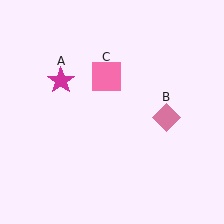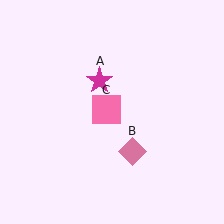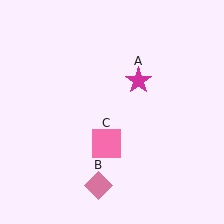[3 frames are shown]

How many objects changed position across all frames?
3 objects changed position: magenta star (object A), pink diamond (object B), pink square (object C).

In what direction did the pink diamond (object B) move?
The pink diamond (object B) moved down and to the left.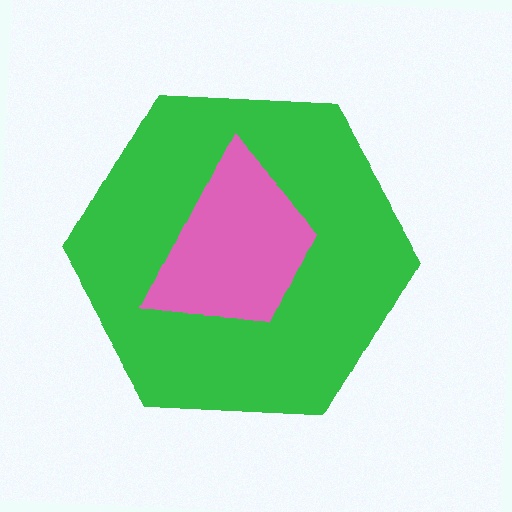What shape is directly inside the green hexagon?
The pink trapezoid.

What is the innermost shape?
The pink trapezoid.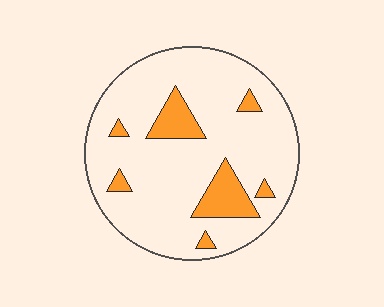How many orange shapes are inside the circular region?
7.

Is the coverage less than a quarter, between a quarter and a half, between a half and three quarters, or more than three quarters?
Less than a quarter.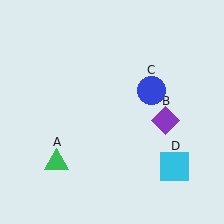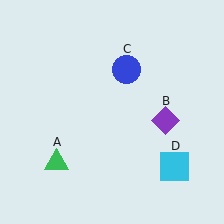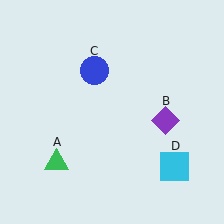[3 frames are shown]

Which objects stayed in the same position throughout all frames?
Green triangle (object A) and purple diamond (object B) and cyan square (object D) remained stationary.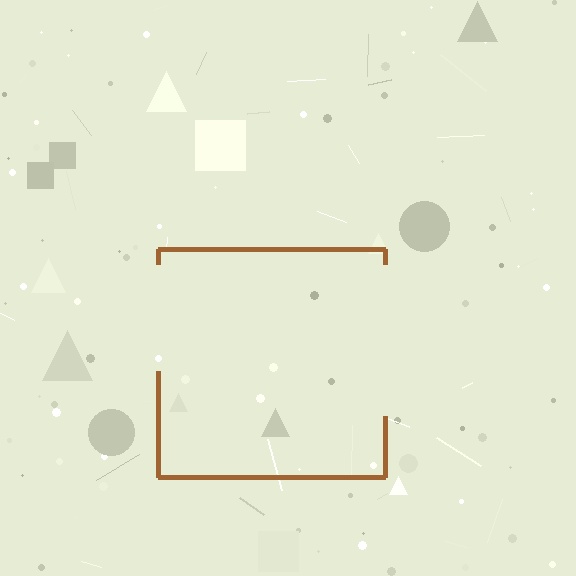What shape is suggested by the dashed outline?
The dashed outline suggests a square.